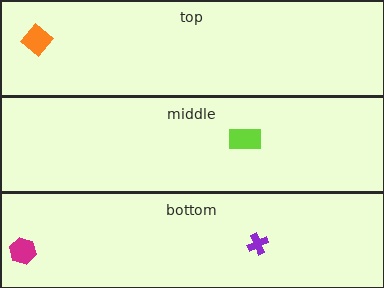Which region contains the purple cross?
The bottom region.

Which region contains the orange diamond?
The top region.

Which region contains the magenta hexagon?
The bottom region.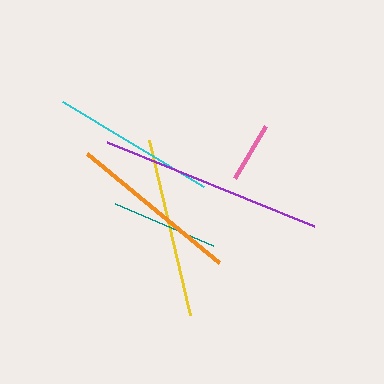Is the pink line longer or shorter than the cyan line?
The cyan line is longer than the pink line.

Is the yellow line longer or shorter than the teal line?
The yellow line is longer than the teal line.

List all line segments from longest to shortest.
From longest to shortest: purple, yellow, orange, cyan, teal, pink.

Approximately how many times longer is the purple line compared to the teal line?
The purple line is approximately 2.1 times the length of the teal line.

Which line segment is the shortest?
The pink line is the shortest at approximately 61 pixels.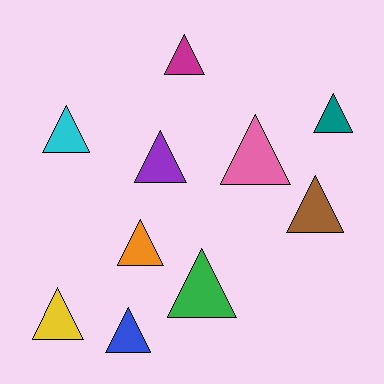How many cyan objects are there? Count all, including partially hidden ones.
There is 1 cyan object.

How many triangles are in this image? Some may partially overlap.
There are 10 triangles.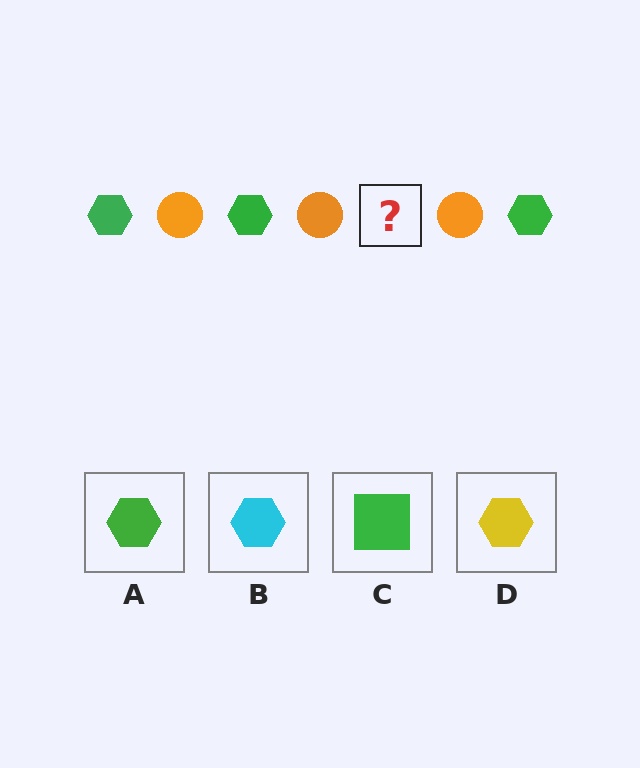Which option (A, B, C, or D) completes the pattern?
A.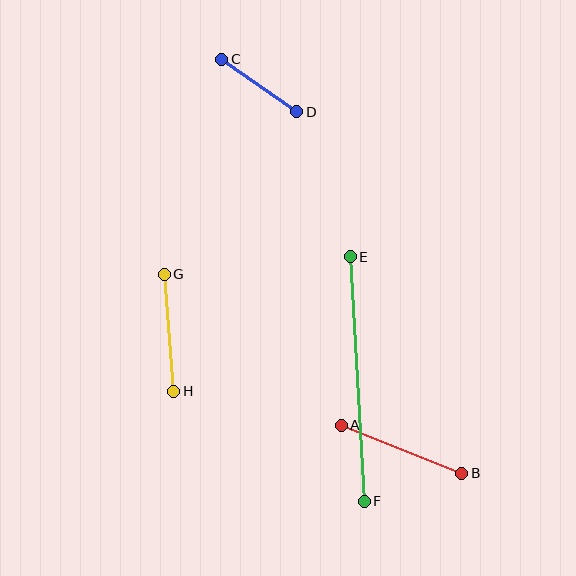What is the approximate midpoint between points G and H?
The midpoint is at approximately (169, 333) pixels.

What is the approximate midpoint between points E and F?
The midpoint is at approximately (357, 379) pixels.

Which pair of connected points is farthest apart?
Points E and F are farthest apart.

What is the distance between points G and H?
The distance is approximately 117 pixels.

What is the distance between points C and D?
The distance is approximately 91 pixels.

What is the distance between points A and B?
The distance is approximately 130 pixels.